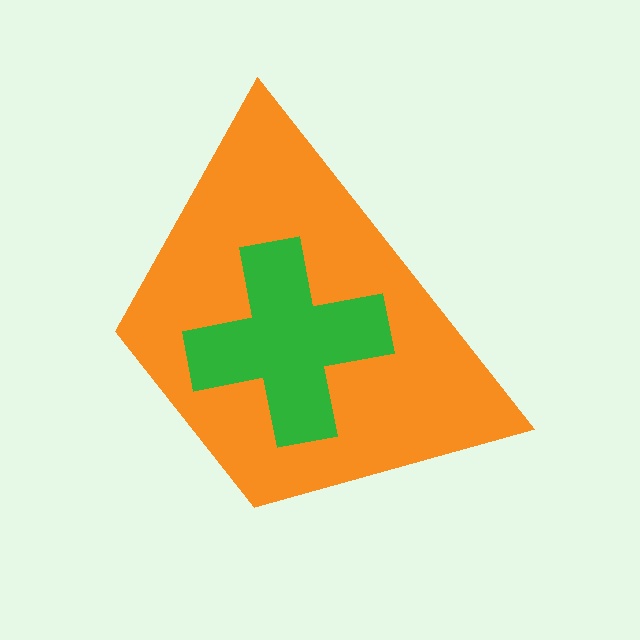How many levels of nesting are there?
2.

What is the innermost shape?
The green cross.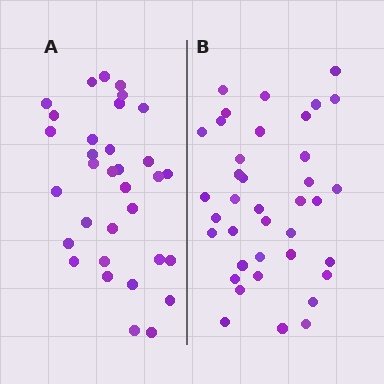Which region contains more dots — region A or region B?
Region B (the right region) has more dots.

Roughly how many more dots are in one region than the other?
Region B has about 5 more dots than region A.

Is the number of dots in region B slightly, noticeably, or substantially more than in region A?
Region B has only slightly more — the two regions are fairly close. The ratio is roughly 1.2 to 1.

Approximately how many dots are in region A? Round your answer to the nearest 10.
About 30 dots. (The exact count is 33, which rounds to 30.)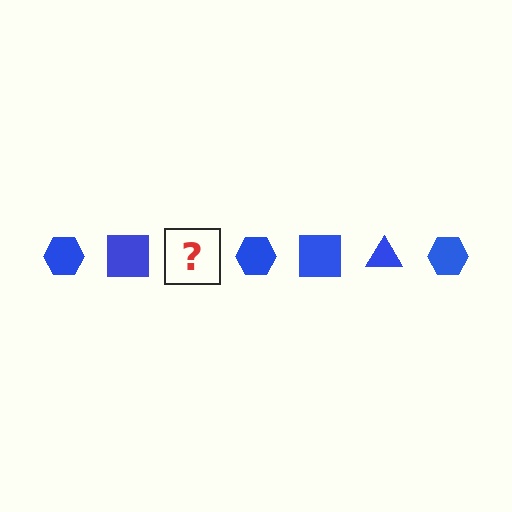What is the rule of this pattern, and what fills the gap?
The rule is that the pattern cycles through hexagon, square, triangle shapes in blue. The gap should be filled with a blue triangle.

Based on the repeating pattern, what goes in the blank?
The blank should be a blue triangle.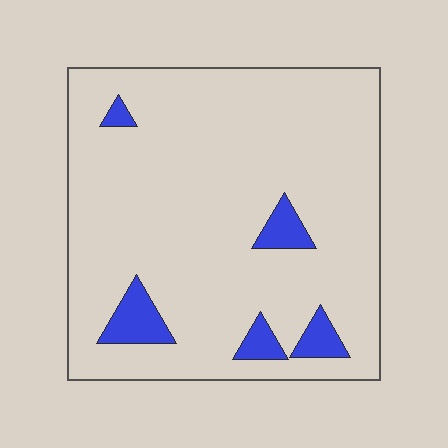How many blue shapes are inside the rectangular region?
5.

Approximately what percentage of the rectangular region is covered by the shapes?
Approximately 10%.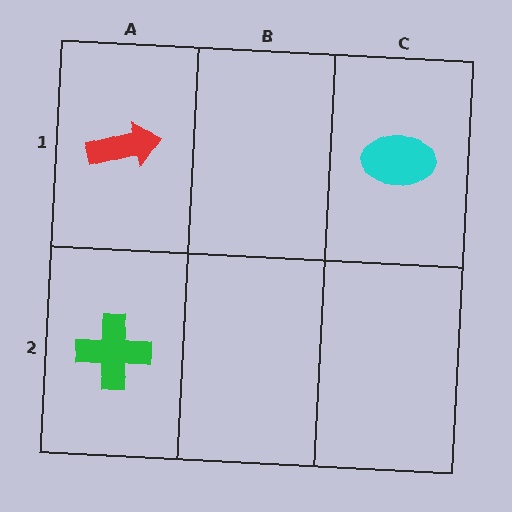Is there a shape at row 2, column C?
No, that cell is empty.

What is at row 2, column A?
A green cross.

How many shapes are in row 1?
2 shapes.